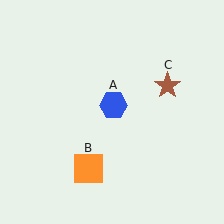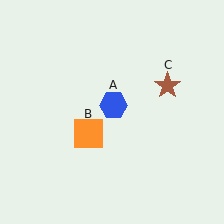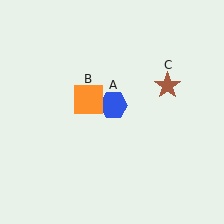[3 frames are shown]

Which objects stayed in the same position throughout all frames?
Blue hexagon (object A) and brown star (object C) remained stationary.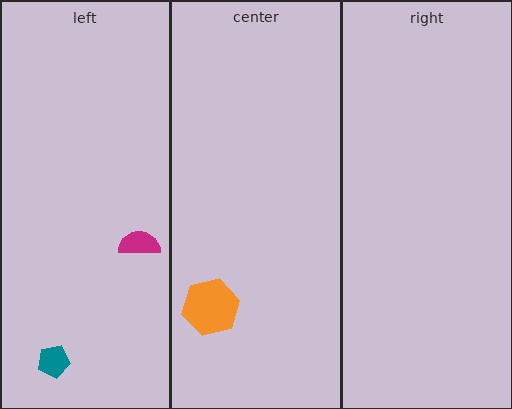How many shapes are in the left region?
2.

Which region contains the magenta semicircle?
The left region.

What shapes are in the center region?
The orange hexagon.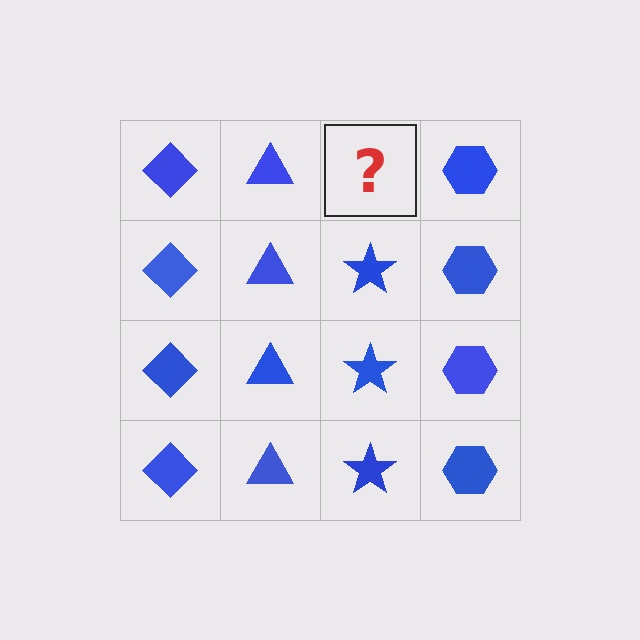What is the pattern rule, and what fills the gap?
The rule is that each column has a consistent shape. The gap should be filled with a blue star.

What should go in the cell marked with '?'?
The missing cell should contain a blue star.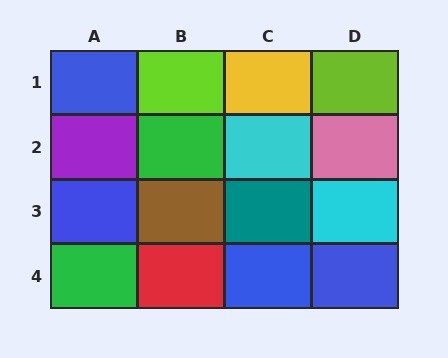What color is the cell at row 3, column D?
Cyan.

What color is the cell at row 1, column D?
Lime.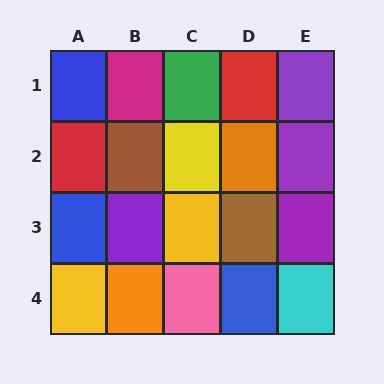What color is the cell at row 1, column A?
Blue.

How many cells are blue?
3 cells are blue.